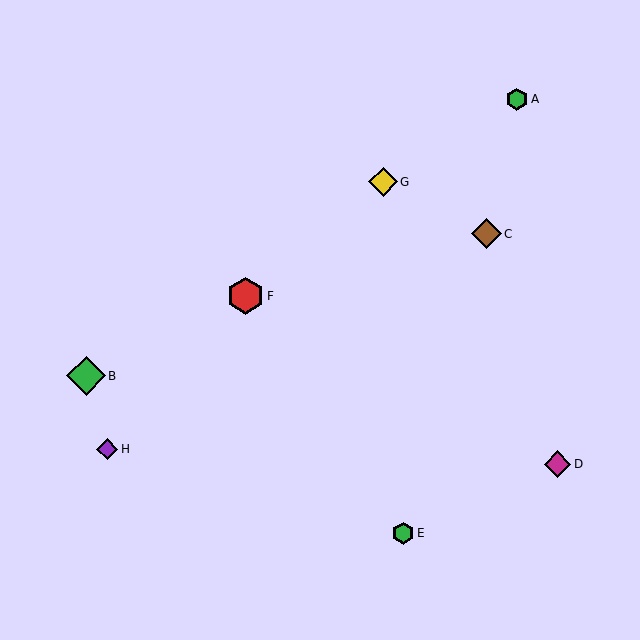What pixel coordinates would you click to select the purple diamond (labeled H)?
Click at (107, 449) to select the purple diamond H.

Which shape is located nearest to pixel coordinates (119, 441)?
The purple diamond (labeled H) at (107, 449) is nearest to that location.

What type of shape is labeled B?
Shape B is a green diamond.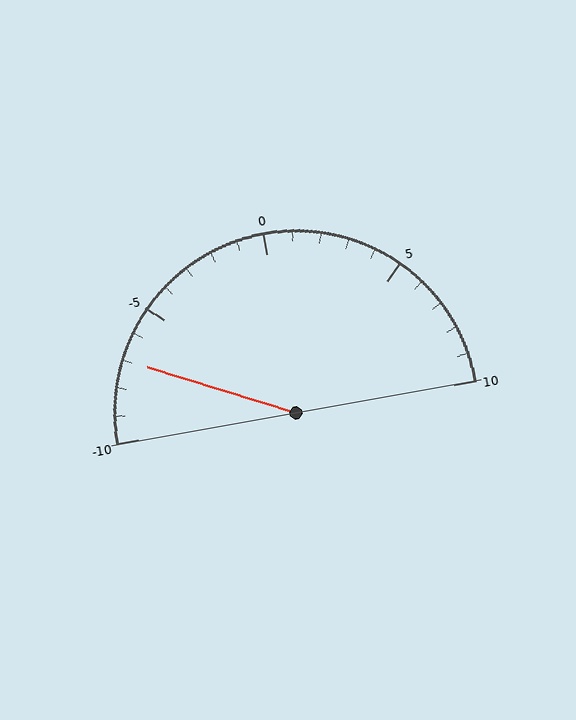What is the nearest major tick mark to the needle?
The nearest major tick mark is -5.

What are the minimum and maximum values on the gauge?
The gauge ranges from -10 to 10.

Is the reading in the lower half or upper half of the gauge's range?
The reading is in the lower half of the range (-10 to 10).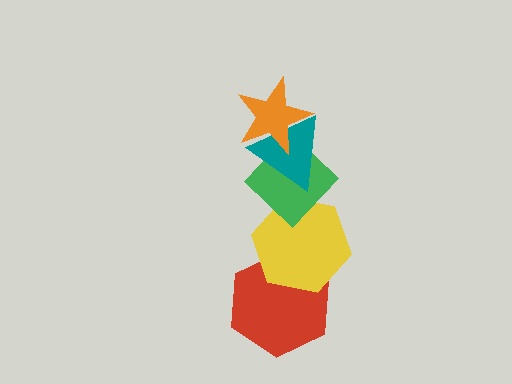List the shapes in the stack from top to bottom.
From top to bottom: the orange star, the teal triangle, the green diamond, the yellow hexagon, the red hexagon.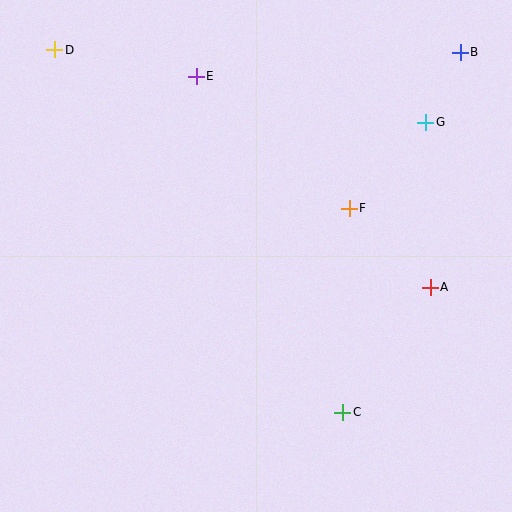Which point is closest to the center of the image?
Point F at (349, 208) is closest to the center.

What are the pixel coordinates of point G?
Point G is at (426, 122).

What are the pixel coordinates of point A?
Point A is at (430, 287).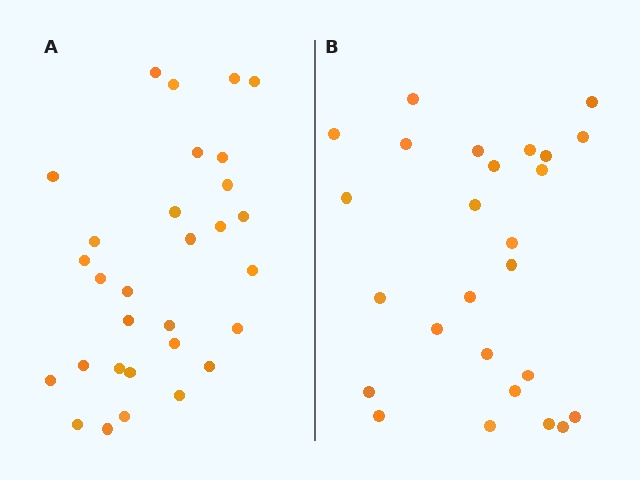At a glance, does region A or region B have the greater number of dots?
Region A (the left region) has more dots.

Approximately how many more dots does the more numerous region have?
Region A has about 4 more dots than region B.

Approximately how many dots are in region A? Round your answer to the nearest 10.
About 30 dots.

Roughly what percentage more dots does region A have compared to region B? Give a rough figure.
About 15% more.